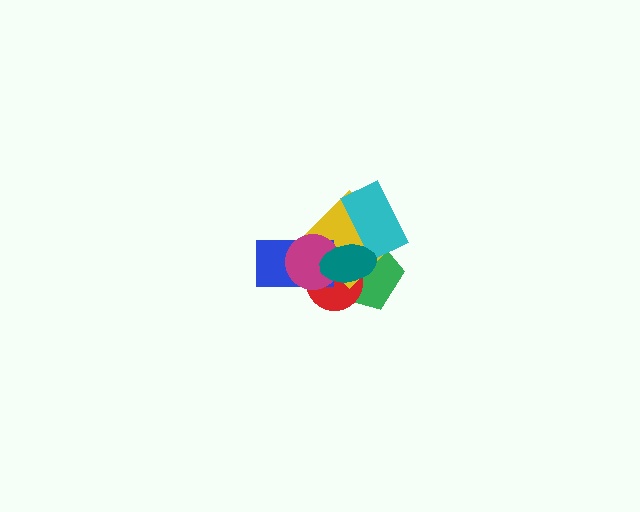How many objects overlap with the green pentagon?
5 objects overlap with the green pentagon.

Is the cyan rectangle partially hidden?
Yes, it is partially covered by another shape.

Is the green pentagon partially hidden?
Yes, it is partially covered by another shape.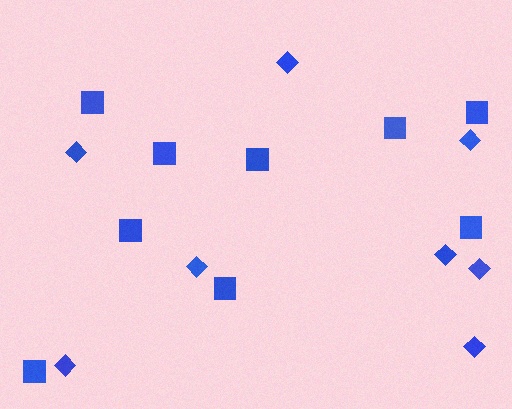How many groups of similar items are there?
There are 2 groups: one group of diamonds (8) and one group of squares (9).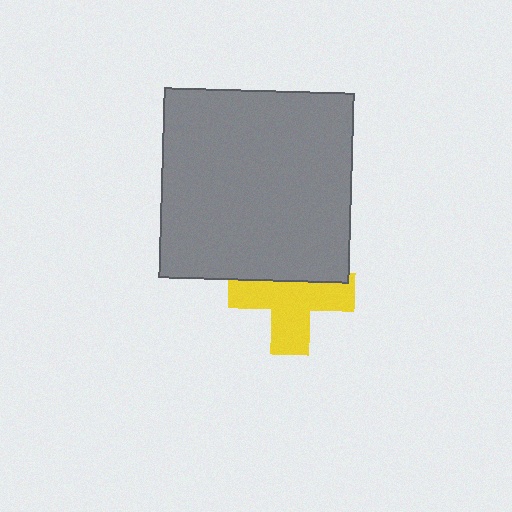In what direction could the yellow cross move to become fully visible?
The yellow cross could move down. That would shift it out from behind the gray square entirely.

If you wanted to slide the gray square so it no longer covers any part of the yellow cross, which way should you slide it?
Slide it up — that is the most direct way to separate the two shapes.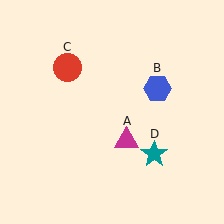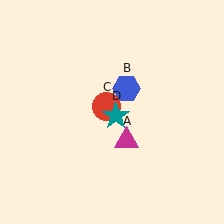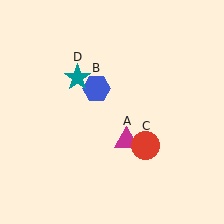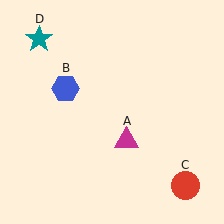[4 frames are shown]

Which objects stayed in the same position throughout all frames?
Magenta triangle (object A) remained stationary.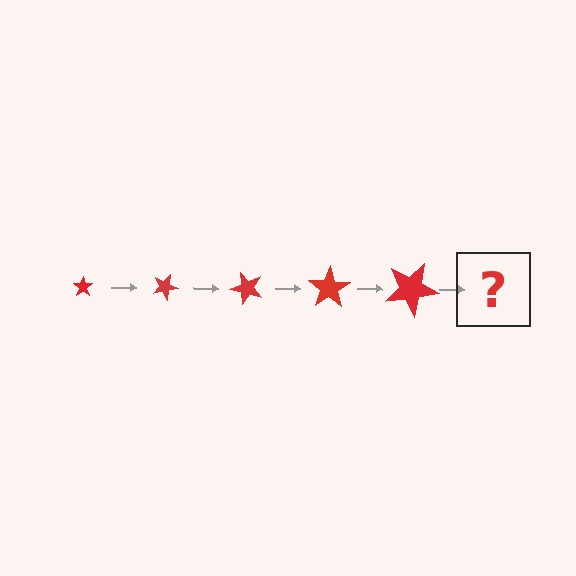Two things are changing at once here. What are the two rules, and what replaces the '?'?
The two rules are that the star grows larger each step and it rotates 25 degrees each step. The '?' should be a star, larger than the previous one and rotated 125 degrees from the start.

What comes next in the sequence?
The next element should be a star, larger than the previous one and rotated 125 degrees from the start.